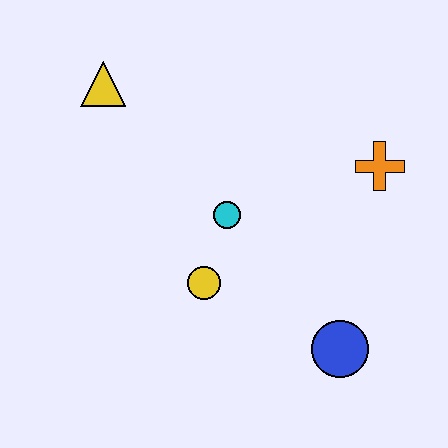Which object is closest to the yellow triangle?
The cyan circle is closest to the yellow triangle.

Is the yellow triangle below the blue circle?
No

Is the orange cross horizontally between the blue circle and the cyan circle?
No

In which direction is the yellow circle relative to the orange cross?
The yellow circle is to the left of the orange cross.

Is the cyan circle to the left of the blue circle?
Yes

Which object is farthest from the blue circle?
The yellow triangle is farthest from the blue circle.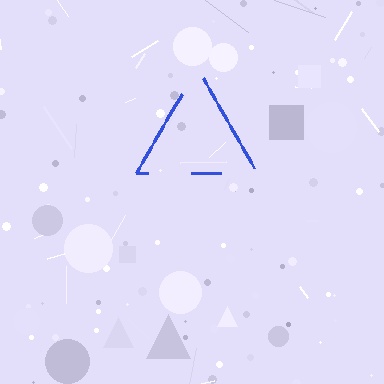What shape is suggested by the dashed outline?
The dashed outline suggests a triangle.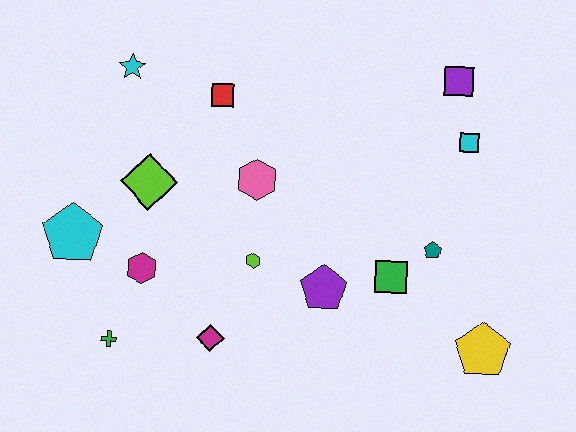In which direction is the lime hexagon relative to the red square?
The lime hexagon is below the red square.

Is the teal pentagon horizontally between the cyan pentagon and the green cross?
No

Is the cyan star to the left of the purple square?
Yes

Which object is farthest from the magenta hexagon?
The purple square is farthest from the magenta hexagon.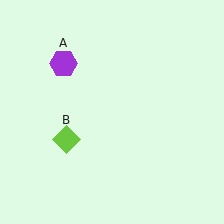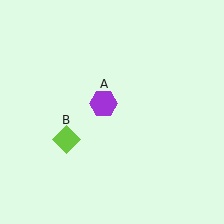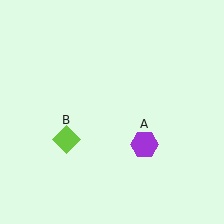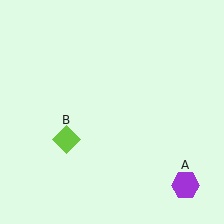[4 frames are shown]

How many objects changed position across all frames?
1 object changed position: purple hexagon (object A).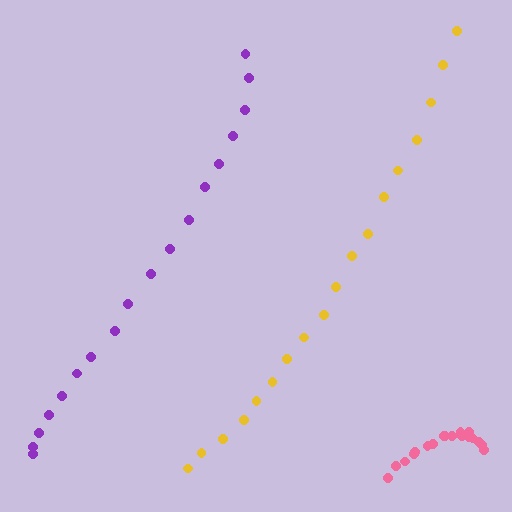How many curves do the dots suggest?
There are 3 distinct paths.